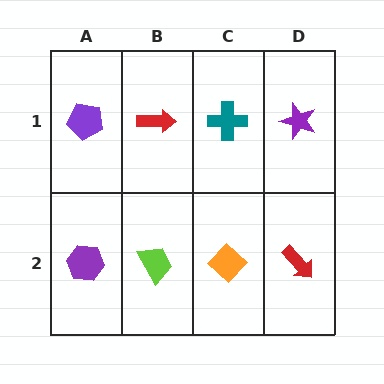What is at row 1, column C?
A teal cross.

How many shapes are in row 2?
4 shapes.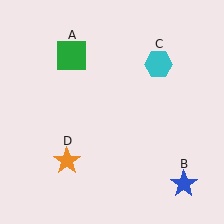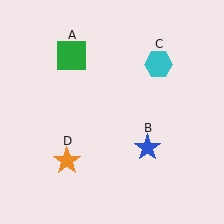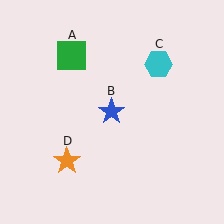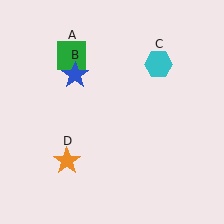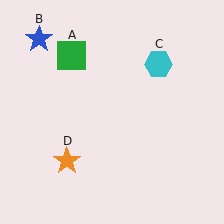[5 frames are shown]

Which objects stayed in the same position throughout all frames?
Green square (object A) and cyan hexagon (object C) and orange star (object D) remained stationary.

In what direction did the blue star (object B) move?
The blue star (object B) moved up and to the left.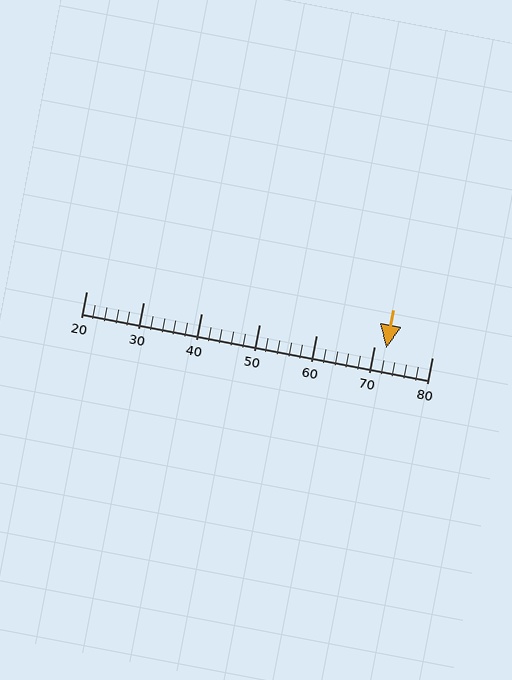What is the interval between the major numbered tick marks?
The major tick marks are spaced 10 units apart.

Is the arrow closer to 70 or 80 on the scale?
The arrow is closer to 70.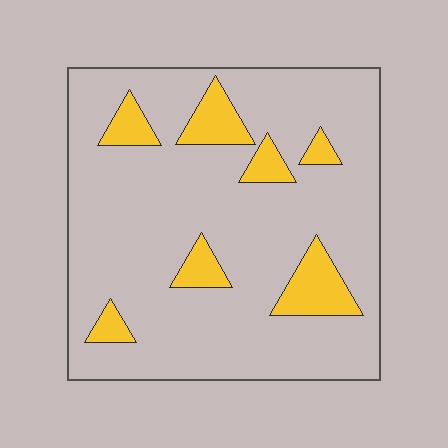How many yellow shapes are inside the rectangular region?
7.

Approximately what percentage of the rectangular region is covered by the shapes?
Approximately 15%.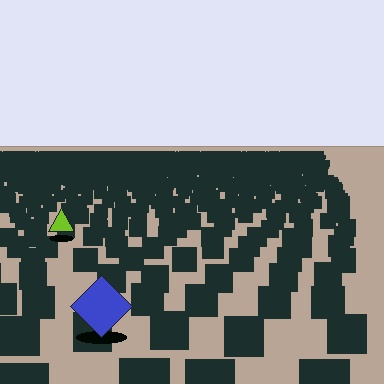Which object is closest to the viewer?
The blue diamond is closest. The texture marks near it are larger and more spread out.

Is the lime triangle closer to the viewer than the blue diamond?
No. The blue diamond is closer — you can tell from the texture gradient: the ground texture is coarser near it.